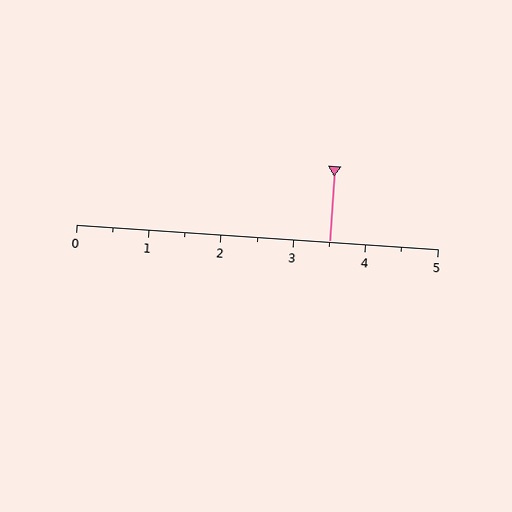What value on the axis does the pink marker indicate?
The marker indicates approximately 3.5.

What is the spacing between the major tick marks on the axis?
The major ticks are spaced 1 apart.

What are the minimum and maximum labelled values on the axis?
The axis runs from 0 to 5.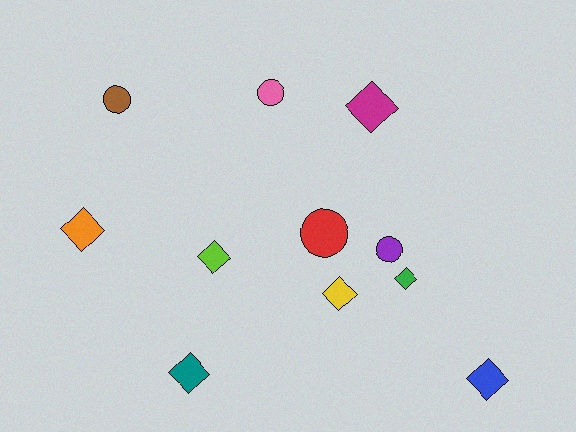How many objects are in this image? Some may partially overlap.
There are 11 objects.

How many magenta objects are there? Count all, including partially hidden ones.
There is 1 magenta object.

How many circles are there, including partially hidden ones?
There are 4 circles.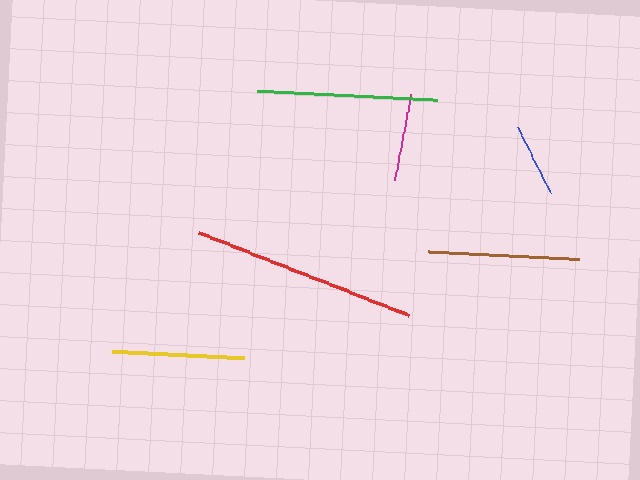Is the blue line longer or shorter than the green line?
The green line is longer than the blue line.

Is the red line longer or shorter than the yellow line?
The red line is longer than the yellow line.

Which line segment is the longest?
The red line is the longest at approximately 226 pixels.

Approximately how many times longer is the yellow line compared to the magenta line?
The yellow line is approximately 1.5 times the length of the magenta line.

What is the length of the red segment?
The red segment is approximately 226 pixels long.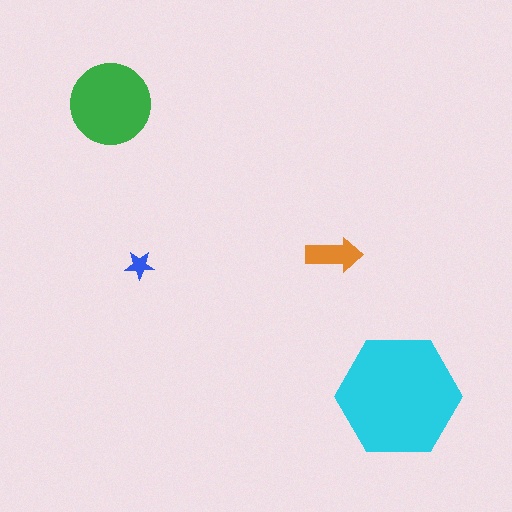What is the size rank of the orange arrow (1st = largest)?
3rd.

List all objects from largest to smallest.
The cyan hexagon, the green circle, the orange arrow, the blue star.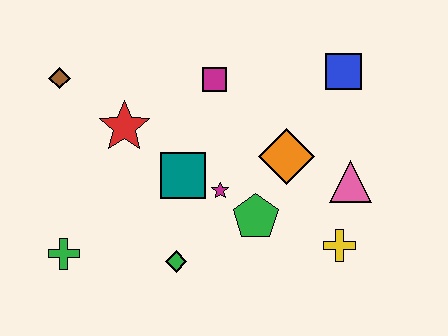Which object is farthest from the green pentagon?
The brown diamond is farthest from the green pentagon.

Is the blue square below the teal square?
No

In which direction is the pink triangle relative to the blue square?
The pink triangle is below the blue square.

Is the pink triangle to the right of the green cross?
Yes